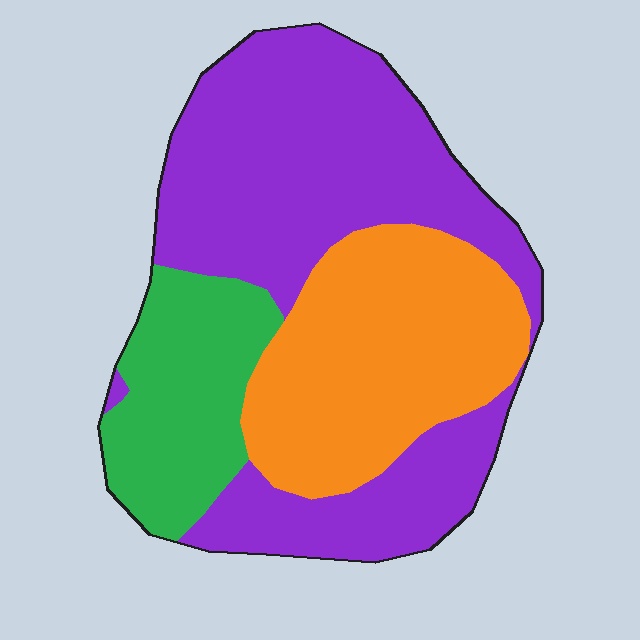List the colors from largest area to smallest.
From largest to smallest: purple, orange, green.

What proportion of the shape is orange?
Orange takes up between a quarter and a half of the shape.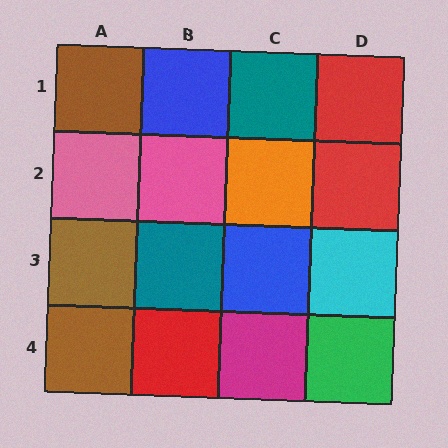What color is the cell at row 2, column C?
Orange.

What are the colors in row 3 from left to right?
Brown, teal, blue, cyan.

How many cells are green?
1 cell is green.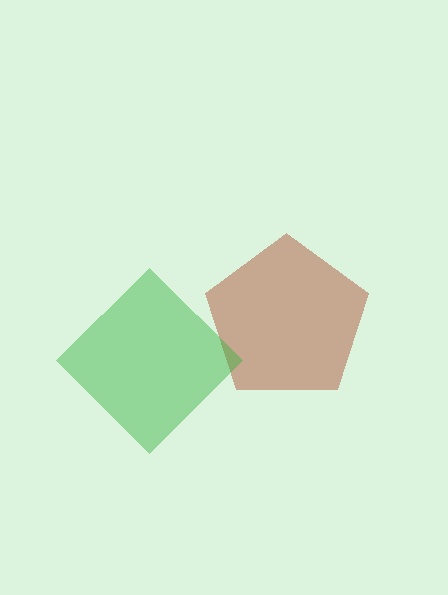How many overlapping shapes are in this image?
There are 2 overlapping shapes in the image.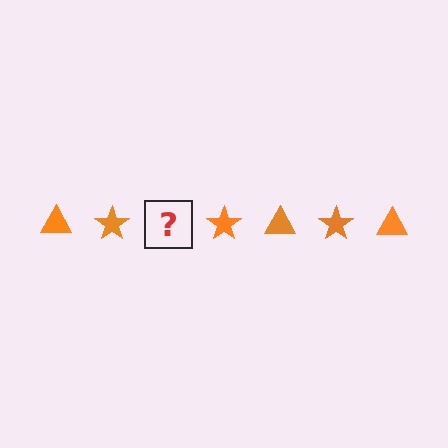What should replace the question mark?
The question mark should be replaced with an orange triangle.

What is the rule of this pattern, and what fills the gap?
The rule is that the pattern cycles through triangle, star shapes in orange. The gap should be filled with an orange triangle.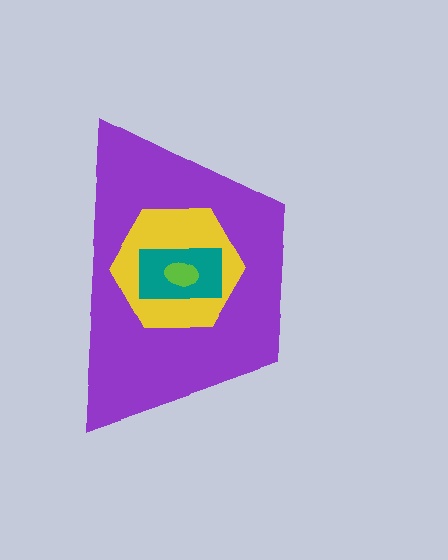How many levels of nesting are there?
4.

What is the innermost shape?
The lime ellipse.